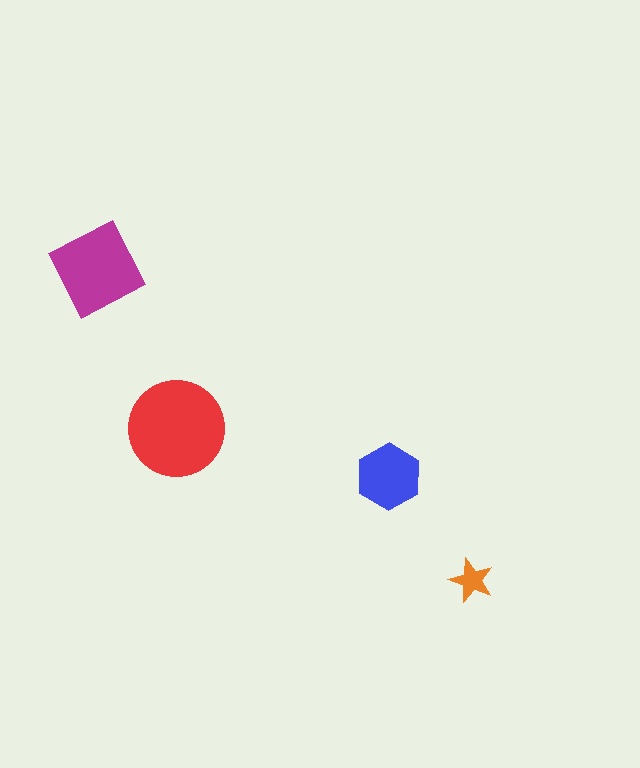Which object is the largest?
The red circle.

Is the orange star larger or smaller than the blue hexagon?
Smaller.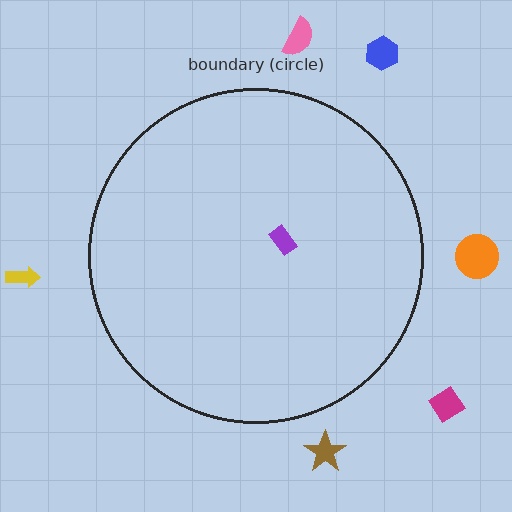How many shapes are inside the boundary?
1 inside, 6 outside.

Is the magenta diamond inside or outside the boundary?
Outside.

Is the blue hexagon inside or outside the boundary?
Outside.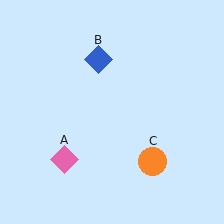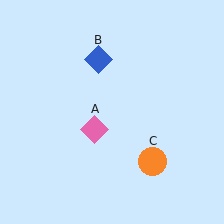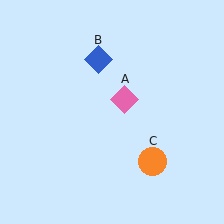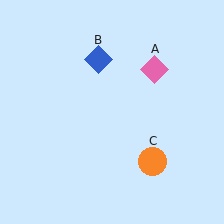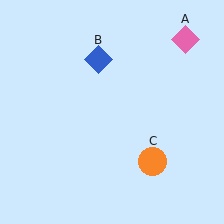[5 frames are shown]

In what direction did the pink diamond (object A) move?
The pink diamond (object A) moved up and to the right.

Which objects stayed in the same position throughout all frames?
Blue diamond (object B) and orange circle (object C) remained stationary.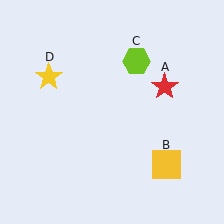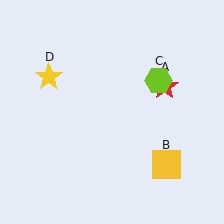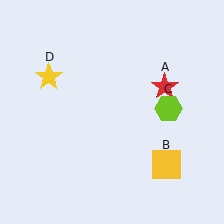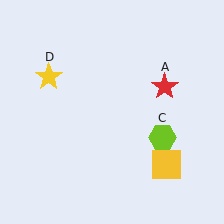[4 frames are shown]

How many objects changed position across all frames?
1 object changed position: lime hexagon (object C).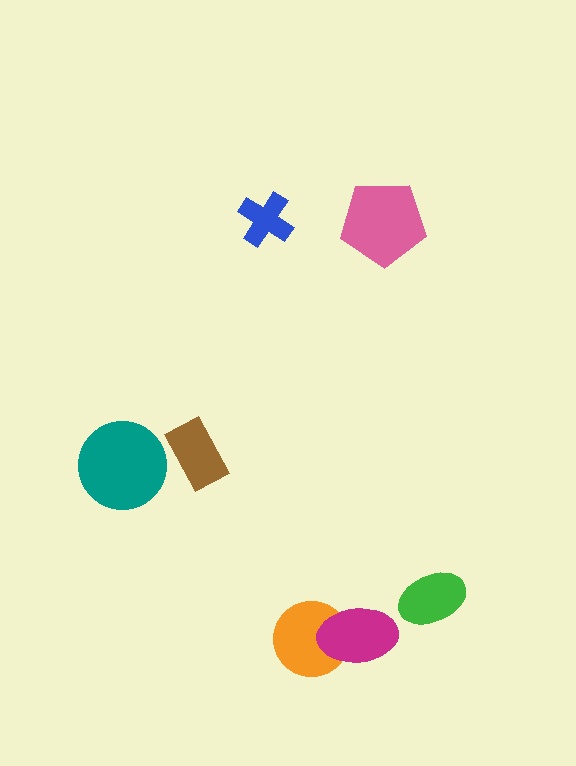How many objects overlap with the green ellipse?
0 objects overlap with the green ellipse.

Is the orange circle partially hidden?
Yes, it is partially covered by another shape.